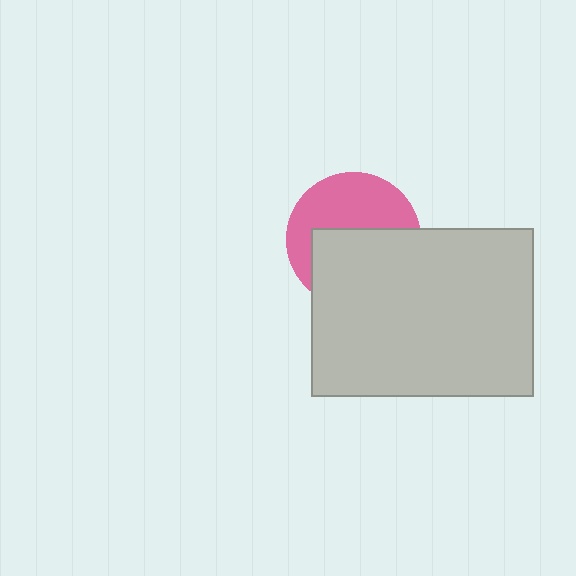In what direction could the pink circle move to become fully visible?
The pink circle could move up. That would shift it out from behind the light gray rectangle entirely.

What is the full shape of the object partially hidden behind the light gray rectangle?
The partially hidden object is a pink circle.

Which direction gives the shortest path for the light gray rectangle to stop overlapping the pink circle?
Moving down gives the shortest separation.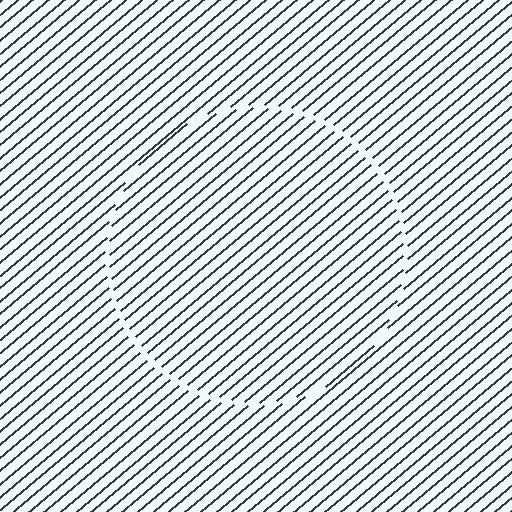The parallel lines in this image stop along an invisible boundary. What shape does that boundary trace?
An illusory circle. The interior of the shape contains the same grating, shifted by half a period — the contour is defined by the phase discontinuity where line-ends from the inner and outer gratings abut.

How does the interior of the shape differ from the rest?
The interior of the shape contains the same grating, shifted by half a period — the contour is defined by the phase discontinuity where line-ends from the inner and outer gratings abut.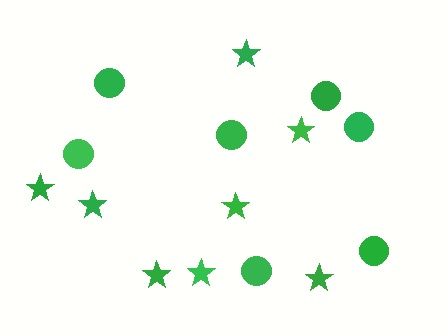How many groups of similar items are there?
There are 2 groups: one group of stars (8) and one group of circles (7).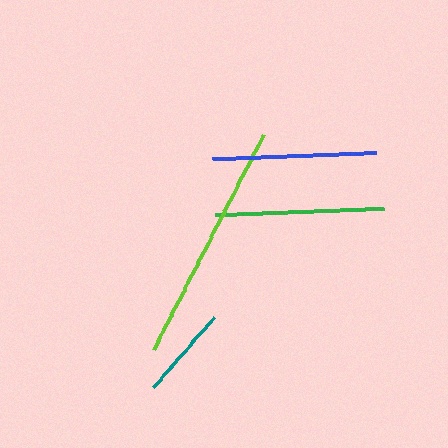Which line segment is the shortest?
The teal line is the shortest at approximately 92 pixels.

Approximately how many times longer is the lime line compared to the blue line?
The lime line is approximately 1.5 times the length of the blue line.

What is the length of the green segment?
The green segment is approximately 170 pixels long.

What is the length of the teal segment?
The teal segment is approximately 92 pixels long.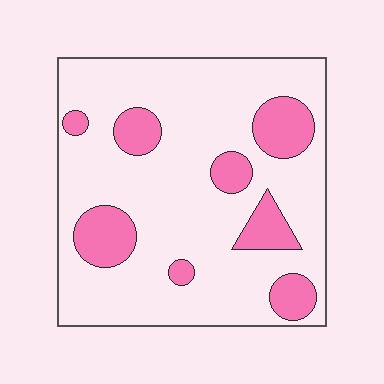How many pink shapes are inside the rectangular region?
8.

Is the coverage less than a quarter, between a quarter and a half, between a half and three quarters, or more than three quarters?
Less than a quarter.